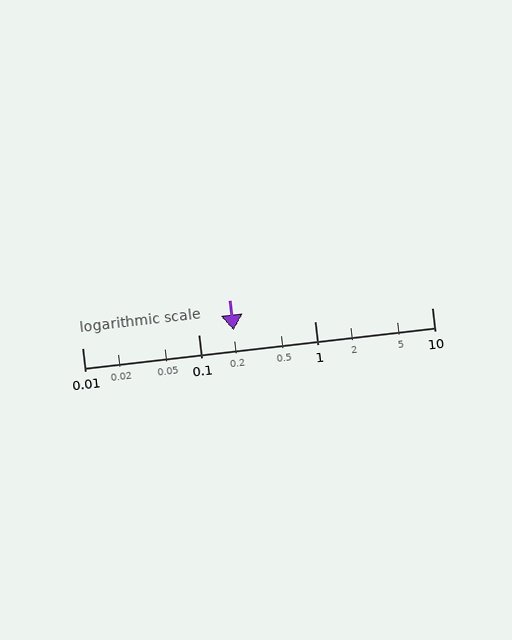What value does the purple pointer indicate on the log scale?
The pointer indicates approximately 0.2.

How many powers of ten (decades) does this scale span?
The scale spans 3 decades, from 0.01 to 10.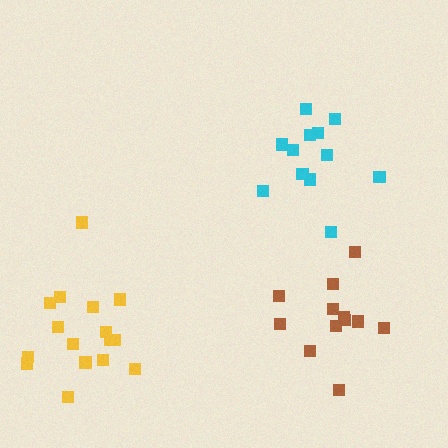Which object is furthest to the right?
The brown cluster is rightmost.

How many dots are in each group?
Group 1: 16 dots, Group 2: 12 dots, Group 3: 12 dots (40 total).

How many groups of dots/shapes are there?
There are 3 groups.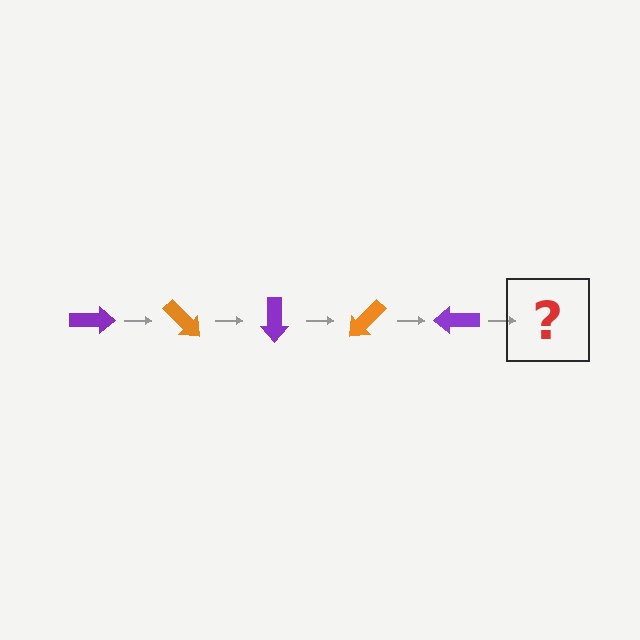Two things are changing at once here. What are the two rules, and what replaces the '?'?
The two rules are that it rotates 45 degrees each step and the color cycles through purple and orange. The '?' should be an orange arrow, rotated 225 degrees from the start.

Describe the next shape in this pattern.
It should be an orange arrow, rotated 225 degrees from the start.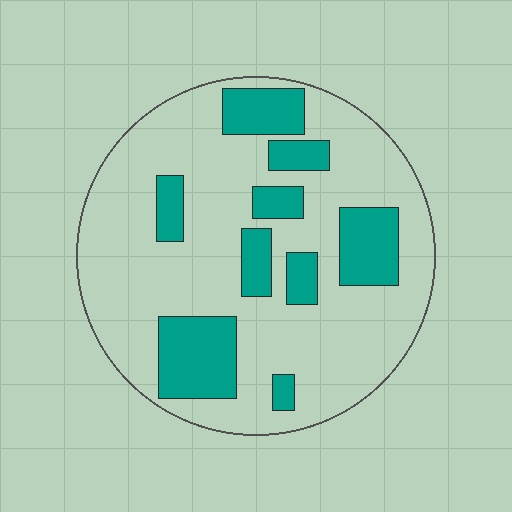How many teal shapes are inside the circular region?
9.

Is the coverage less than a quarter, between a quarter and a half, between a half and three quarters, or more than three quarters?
Less than a quarter.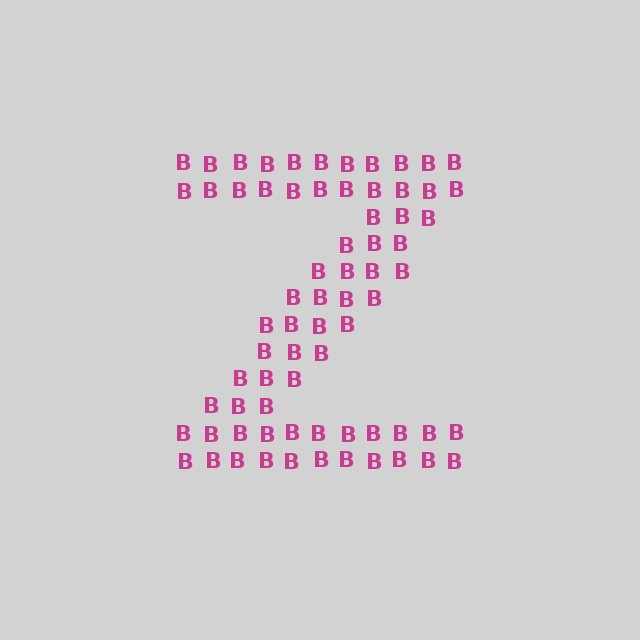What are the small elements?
The small elements are letter B's.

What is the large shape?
The large shape is the letter Z.